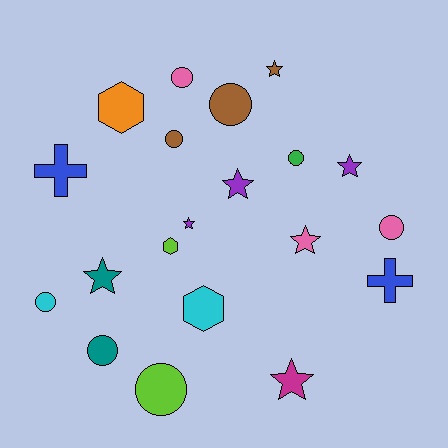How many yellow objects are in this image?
There are no yellow objects.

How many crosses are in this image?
There are 2 crosses.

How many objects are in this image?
There are 20 objects.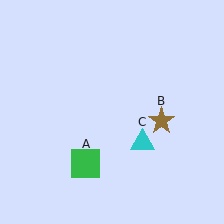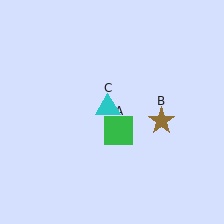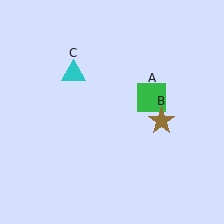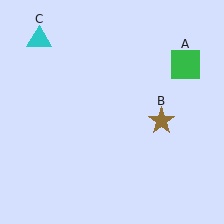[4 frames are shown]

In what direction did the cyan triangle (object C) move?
The cyan triangle (object C) moved up and to the left.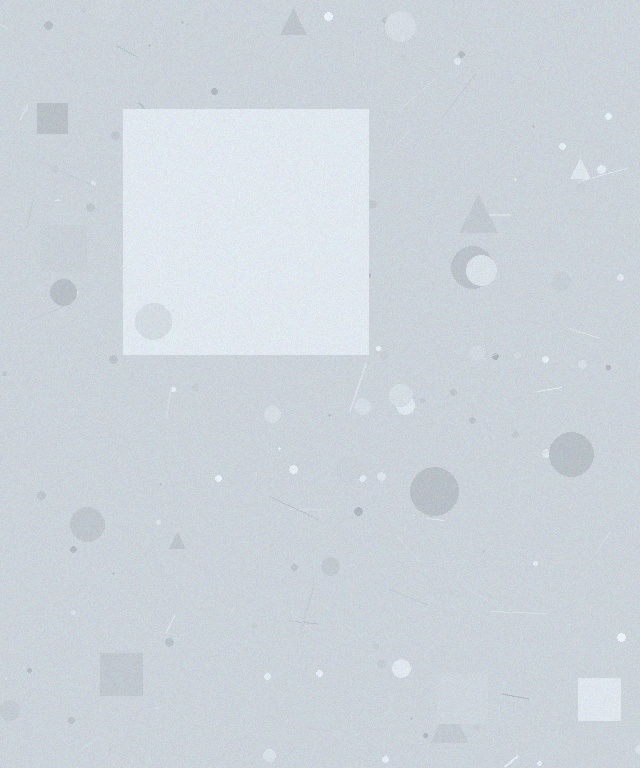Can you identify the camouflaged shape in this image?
The camouflaged shape is a square.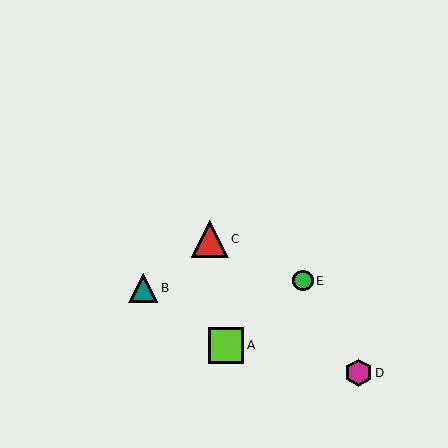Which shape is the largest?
The red triangle (labeled C) is the largest.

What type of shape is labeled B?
Shape B is a teal triangle.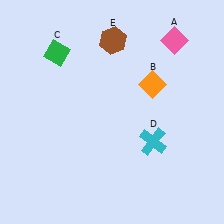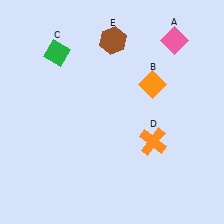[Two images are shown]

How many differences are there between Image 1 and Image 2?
There is 1 difference between the two images.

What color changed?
The cross (D) changed from cyan in Image 1 to orange in Image 2.